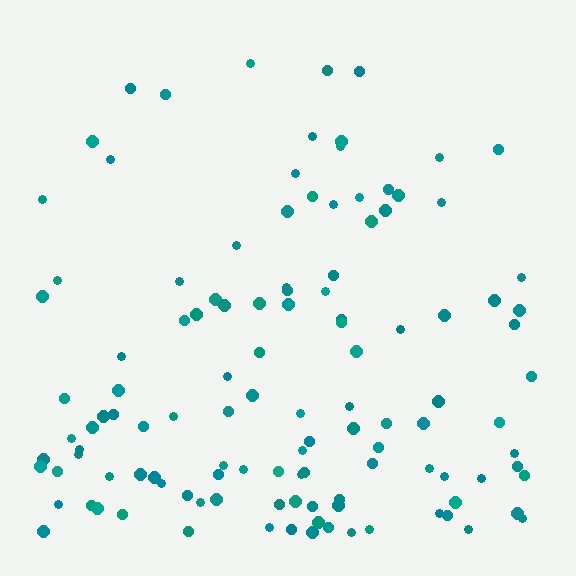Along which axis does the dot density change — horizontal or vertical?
Vertical.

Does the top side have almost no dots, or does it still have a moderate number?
Still a moderate number, just noticeably fewer than the bottom.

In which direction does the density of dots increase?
From top to bottom, with the bottom side densest.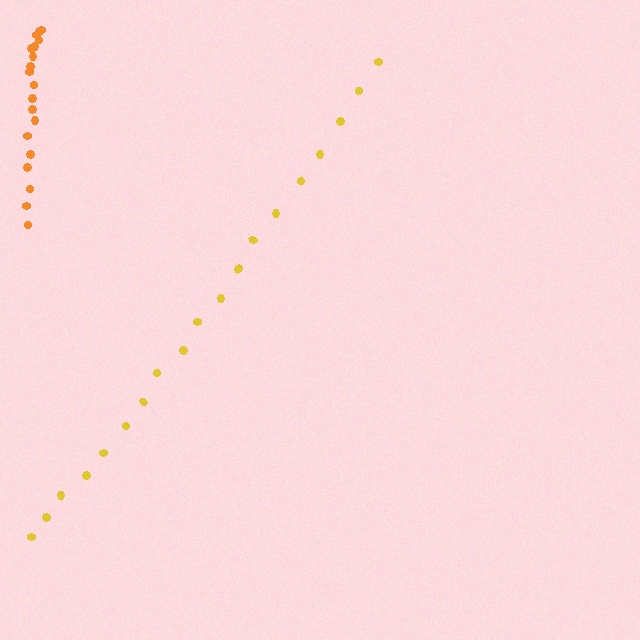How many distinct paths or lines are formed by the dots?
There are 2 distinct paths.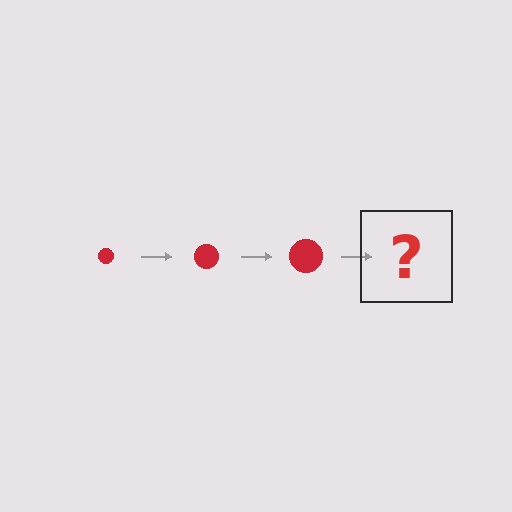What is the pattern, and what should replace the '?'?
The pattern is that the circle gets progressively larger each step. The '?' should be a red circle, larger than the previous one.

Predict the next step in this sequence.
The next step is a red circle, larger than the previous one.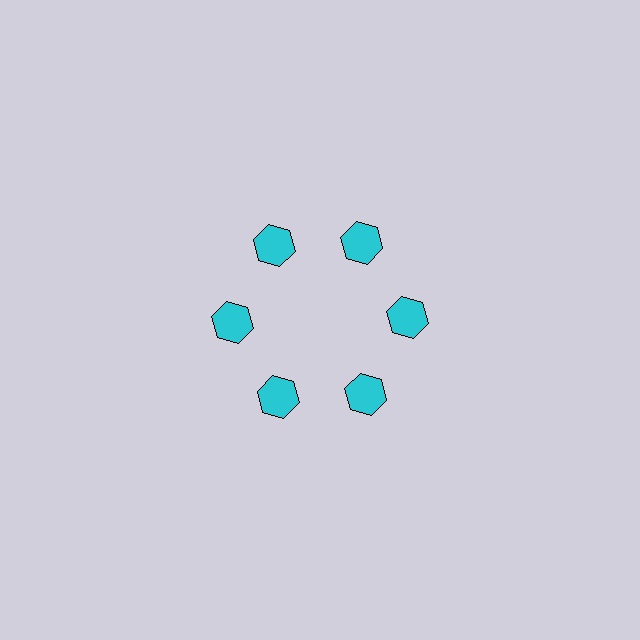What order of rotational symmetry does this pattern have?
This pattern has 6-fold rotational symmetry.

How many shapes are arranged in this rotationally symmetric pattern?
There are 6 shapes, arranged in 6 groups of 1.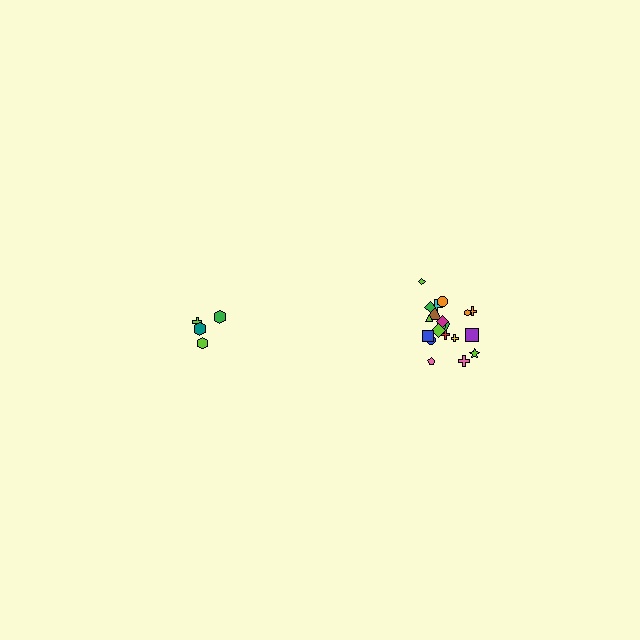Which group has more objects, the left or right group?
The right group.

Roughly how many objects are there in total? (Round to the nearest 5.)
Roughly 25 objects in total.